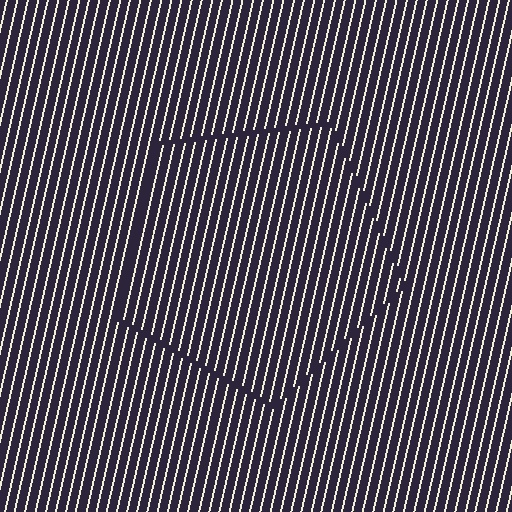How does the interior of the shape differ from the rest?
The interior of the shape contains the same grating, shifted by half a period — the contour is defined by the phase discontinuity where line-ends from the inner and outer gratings abut.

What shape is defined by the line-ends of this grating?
An illusory pentagon. The interior of the shape contains the same grating, shifted by half a period — the contour is defined by the phase discontinuity where line-ends from the inner and outer gratings abut.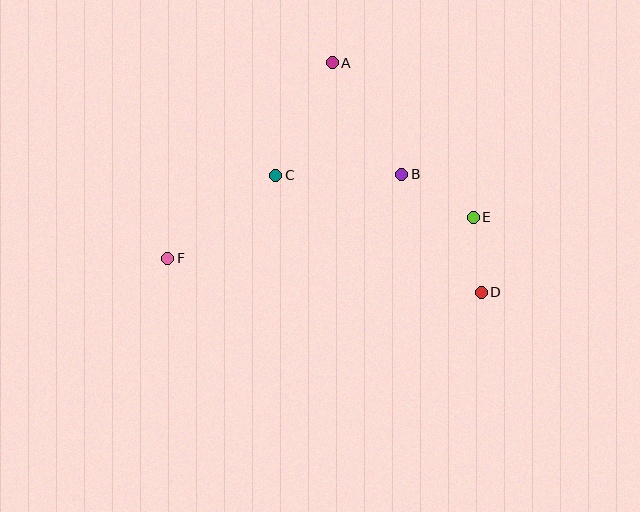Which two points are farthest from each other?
Points D and F are farthest from each other.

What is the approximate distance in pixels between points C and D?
The distance between C and D is approximately 236 pixels.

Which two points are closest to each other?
Points D and E are closest to each other.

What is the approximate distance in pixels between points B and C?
The distance between B and C is approximately 126 pixels.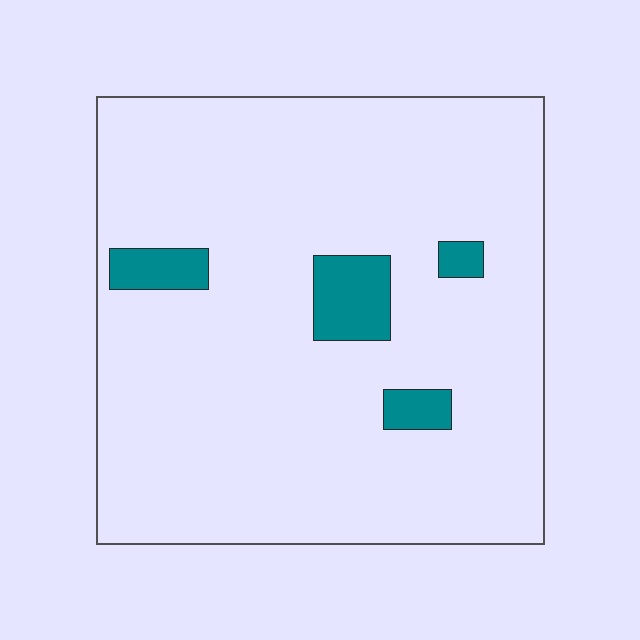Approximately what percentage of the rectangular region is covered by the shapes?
Approximately 10%.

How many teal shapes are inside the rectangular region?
4.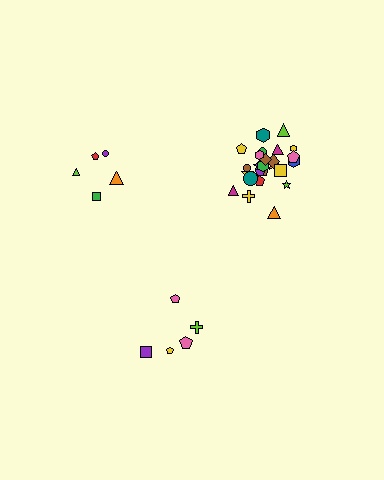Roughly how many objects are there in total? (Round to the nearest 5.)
Roughly 35 objects in total.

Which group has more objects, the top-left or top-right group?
The top-right group.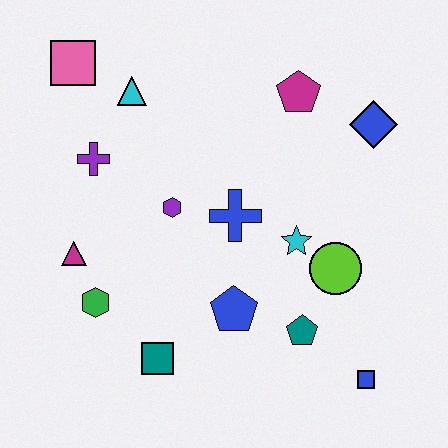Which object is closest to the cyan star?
The lime circle is closest to the cyan star.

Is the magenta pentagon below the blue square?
No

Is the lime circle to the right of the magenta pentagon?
Yes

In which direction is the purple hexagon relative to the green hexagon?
The purple hexagon is above the green hexagon.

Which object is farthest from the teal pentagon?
The pink square is farthest from the teal pentagon.